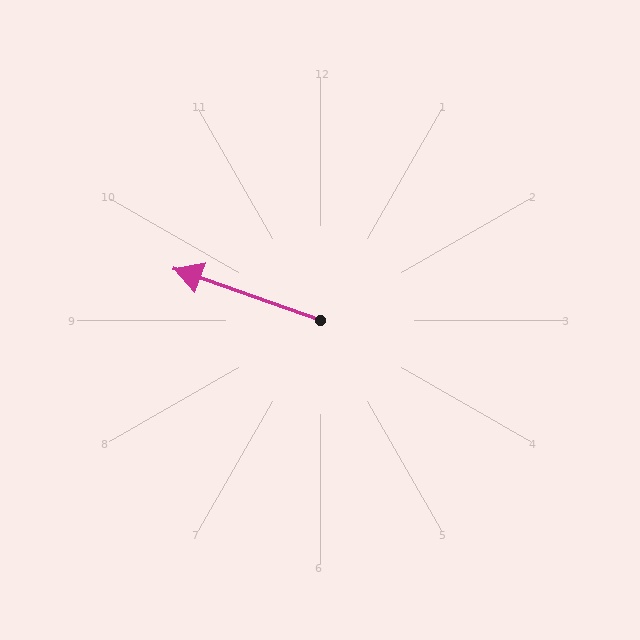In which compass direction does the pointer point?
West.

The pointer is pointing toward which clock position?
Roughly 10 o'clock.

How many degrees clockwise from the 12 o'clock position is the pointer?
Approximately 290 degrees.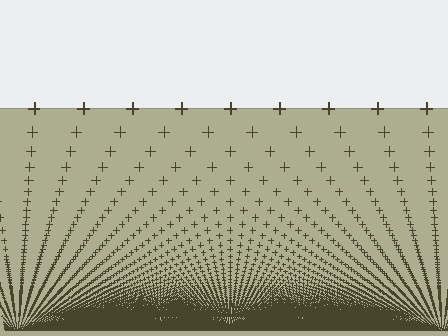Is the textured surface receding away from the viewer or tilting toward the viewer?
The surface appears to tilt toward the viewer. Texture elements get larger and sparser toward the top.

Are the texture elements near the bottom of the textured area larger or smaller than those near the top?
Smaller. The gradient is inverted — elements near the bottom are smaller and denser.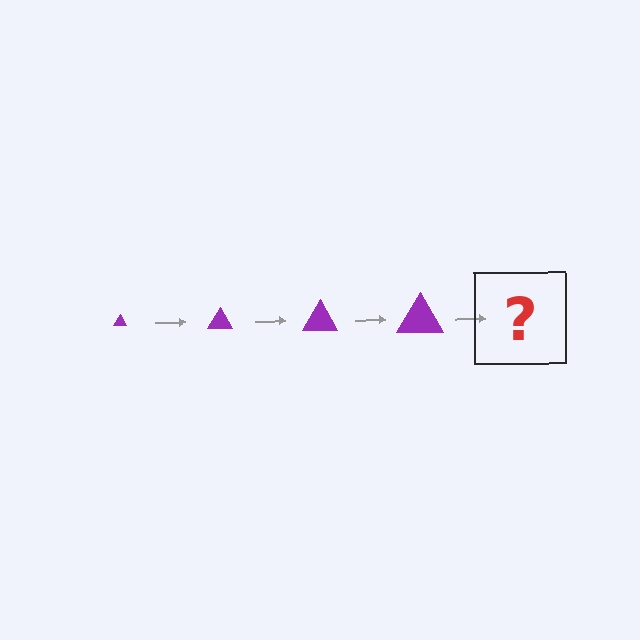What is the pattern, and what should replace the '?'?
The pattern is that the triangle gets progressively larger each step. The '?' should be a purple triangle, larger than the previous one.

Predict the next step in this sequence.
The next step is a purple triangle, larger than the previous one.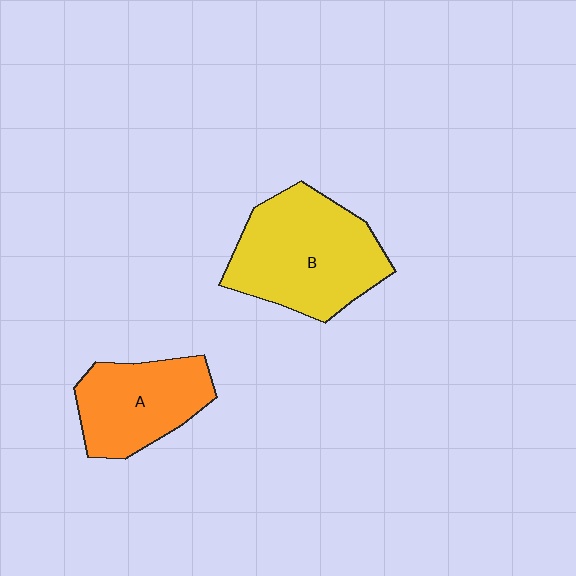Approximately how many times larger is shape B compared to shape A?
Approximately 1.4 times.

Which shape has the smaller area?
Shape A (orange).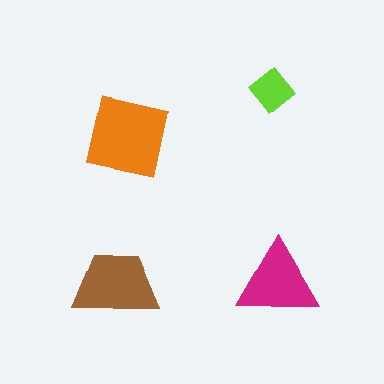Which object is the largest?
The orange square.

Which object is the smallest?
The lime diamond.